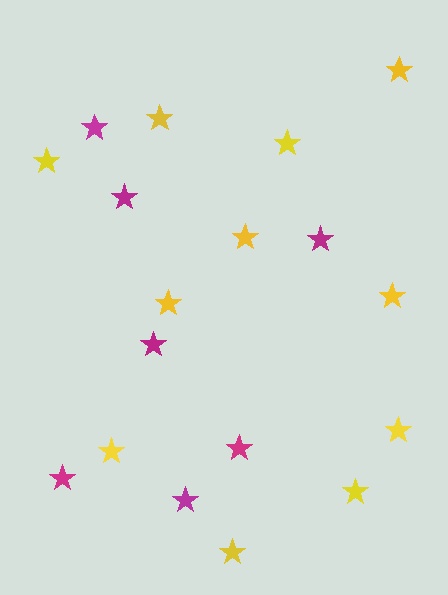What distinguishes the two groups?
There are 2 groups: one group of yellow stars (11) and one group of magenta stars (7).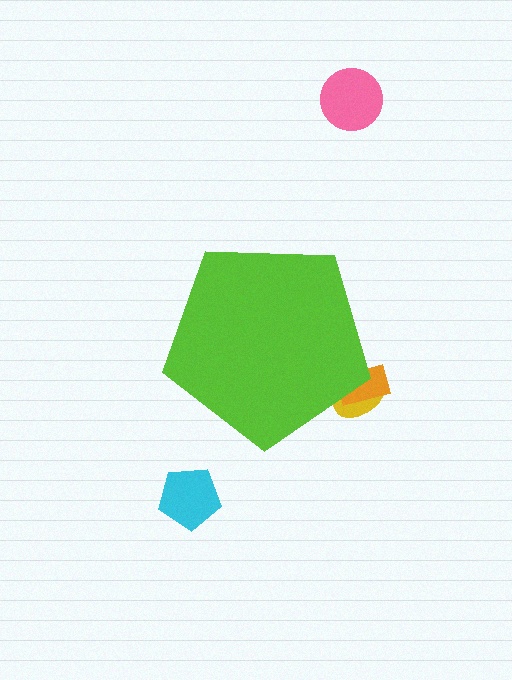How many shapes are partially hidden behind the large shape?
2 shapes are partially hidden.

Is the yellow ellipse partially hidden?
Yes, the yellow ellipse is partially hidden behind the lime pentagon.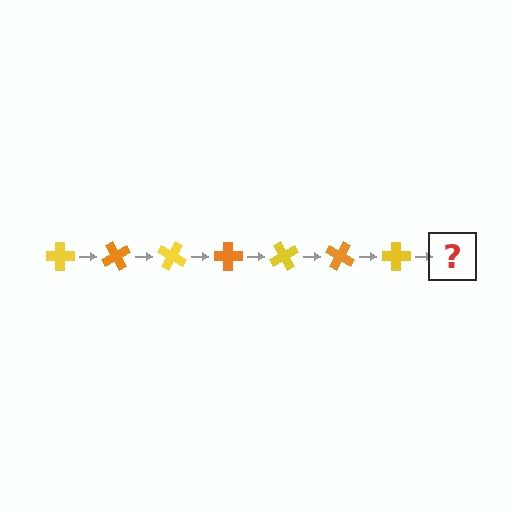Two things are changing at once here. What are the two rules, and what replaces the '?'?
The two rules are that it rotates 60 degrees each step and the color cycles through yellow and orange. The '?' should be an orange cross, rotated 420 degrees from the start.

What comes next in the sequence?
The next element should be an orange cross, rotated 420 degrees from the start.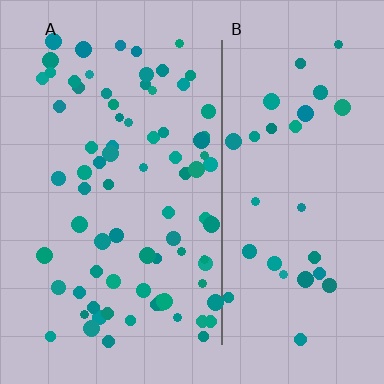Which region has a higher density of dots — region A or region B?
A (the left).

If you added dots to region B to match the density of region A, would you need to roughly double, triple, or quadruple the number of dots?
Approximately double.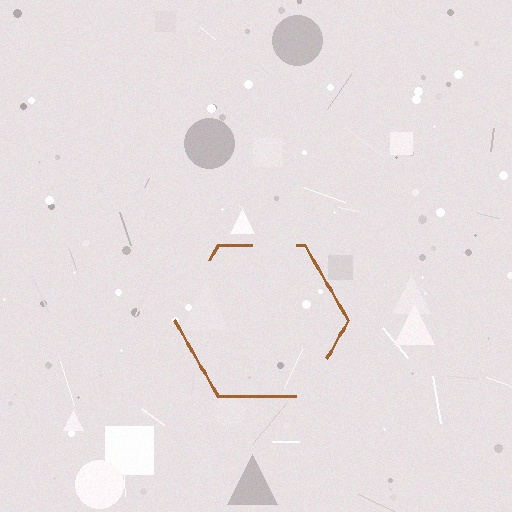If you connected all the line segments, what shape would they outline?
They would outline a hexagon.